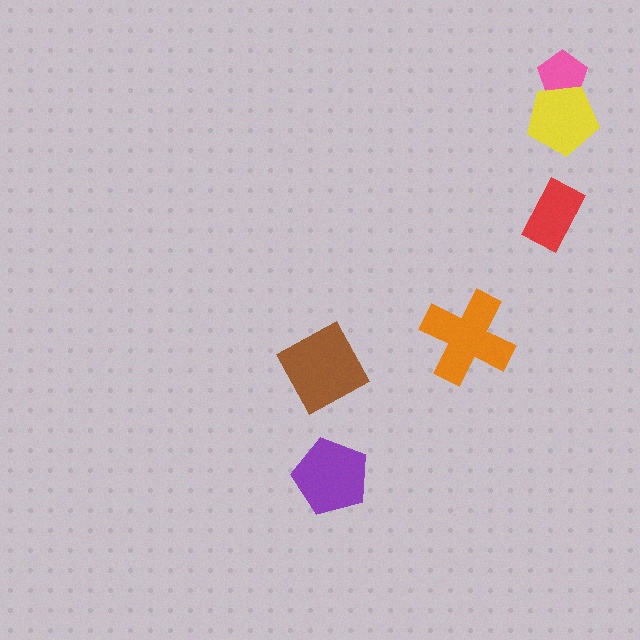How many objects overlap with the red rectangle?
0 objects overlap with the red rectangle.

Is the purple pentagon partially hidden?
No, no other shape covers it.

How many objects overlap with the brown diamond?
0 objects overlap with the brown diamond.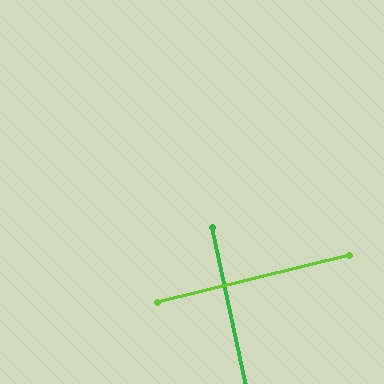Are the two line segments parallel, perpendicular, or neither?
Perpendicular — they meet at approximately 88°.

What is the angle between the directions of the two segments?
Approximately 88 degrees.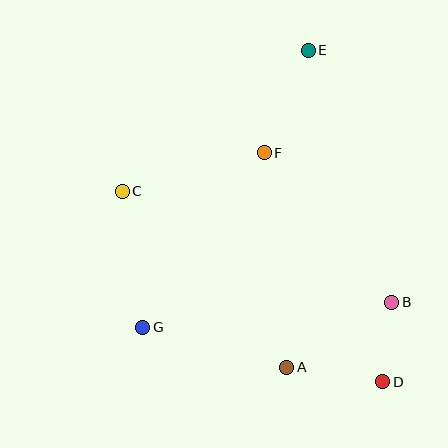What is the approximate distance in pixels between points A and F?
The distance between A and F is approximately 215 pixels.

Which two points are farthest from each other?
Points D and E are farthest from each other.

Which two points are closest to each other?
Points B and D are closest to each other.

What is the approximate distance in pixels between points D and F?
The distance between D and F is approximately 258 pixels.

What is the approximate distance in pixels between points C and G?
The distance between C and G is approximately 138 pixels.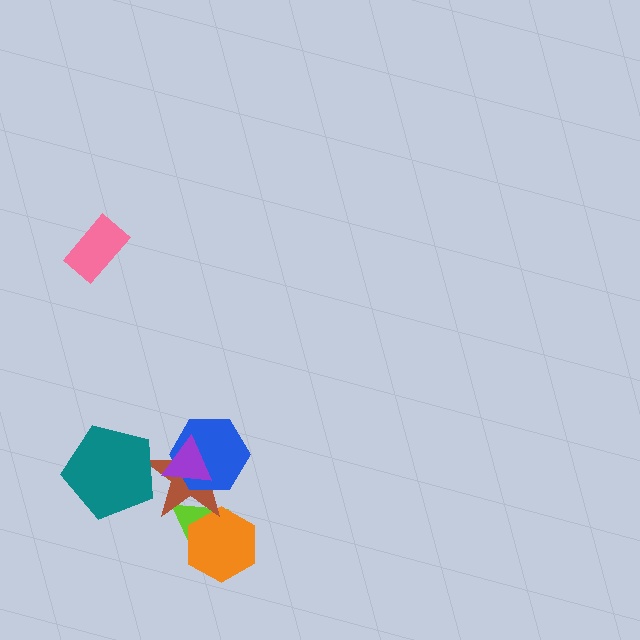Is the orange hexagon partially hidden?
Yes, it is partially covered by another shape.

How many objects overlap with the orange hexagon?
2 objects overlap with the orange hexagon.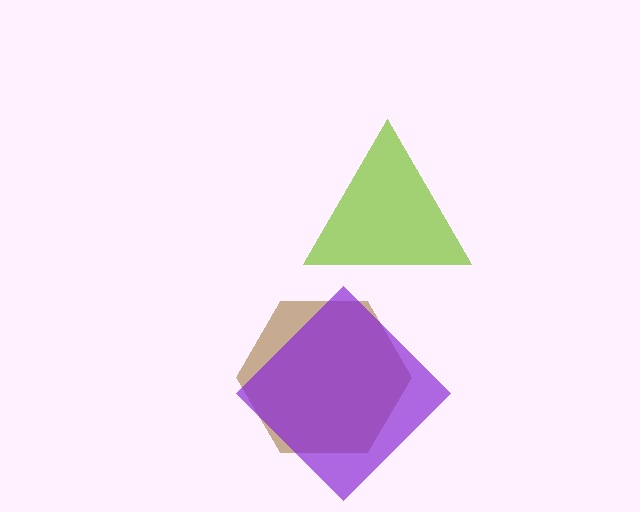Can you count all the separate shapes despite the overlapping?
Yes, there are 3 separate shapes.